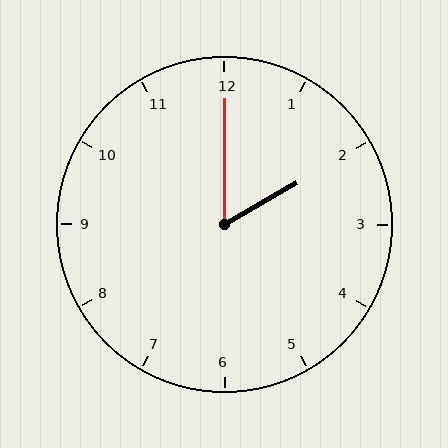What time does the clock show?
2:00.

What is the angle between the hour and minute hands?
Approximately 60 degrees.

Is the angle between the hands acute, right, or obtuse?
It is acute.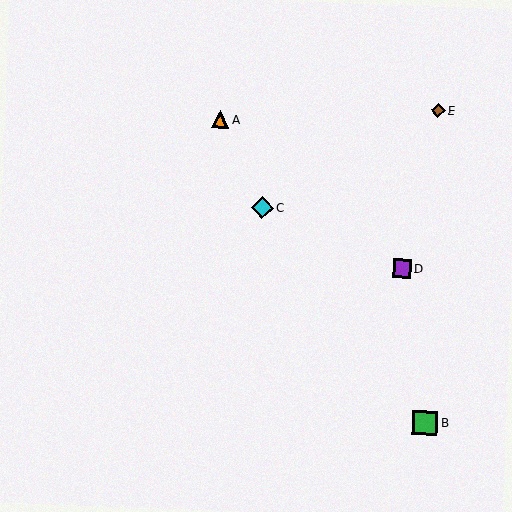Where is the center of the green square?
The center of the green square is at (425, 423).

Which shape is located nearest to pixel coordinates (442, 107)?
The brown diamond (labeled E) at (438, 110) is nearest to that location.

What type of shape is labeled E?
Shape E is a brown diamond.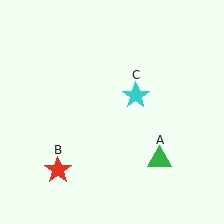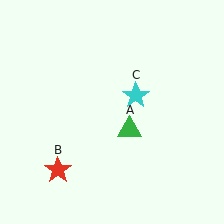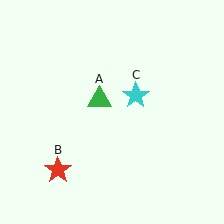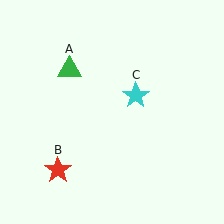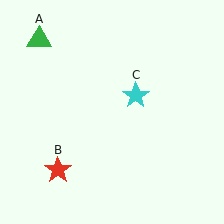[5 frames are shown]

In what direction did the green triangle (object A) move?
The green triangle (object A) moved up and to the left.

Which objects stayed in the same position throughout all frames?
Red star (object B) and cyan star (object C) remained stationary.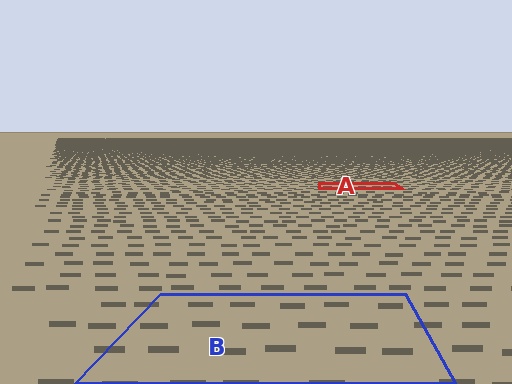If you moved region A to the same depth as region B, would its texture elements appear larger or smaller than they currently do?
They would appear larger. At a closer depth, the same texture elements are projected at a bigger on-screen size.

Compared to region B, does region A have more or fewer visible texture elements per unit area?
Region A has more texture elements per unit area — they are packed more densely because it is farther away.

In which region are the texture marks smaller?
The texture marks are smaller in region A, because it is farther away.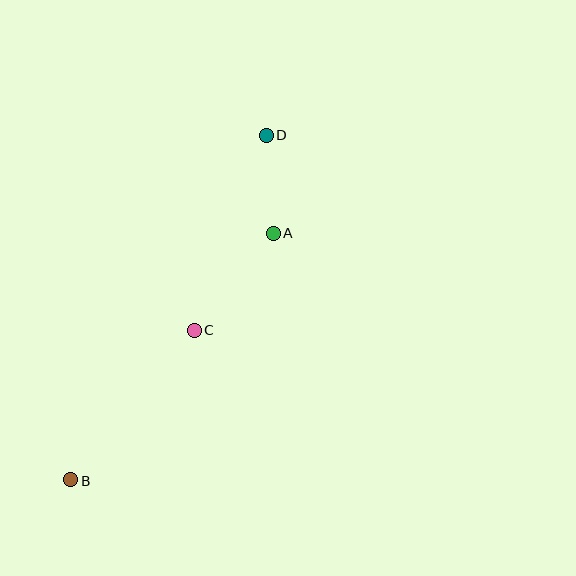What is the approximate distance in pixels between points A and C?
The distance between A and C is approximately 126 pixels.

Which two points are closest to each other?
Points A and D are closest to each other.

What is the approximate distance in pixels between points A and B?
The distance between A and B is approximately 320 pixels.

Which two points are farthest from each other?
Points B and D are farthest from each other.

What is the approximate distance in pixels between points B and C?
The distance between B and C is approximately 194 pixels.